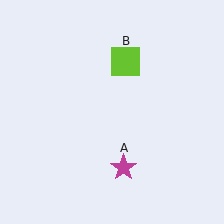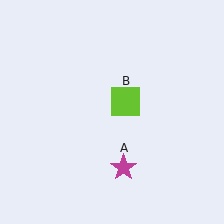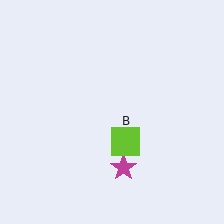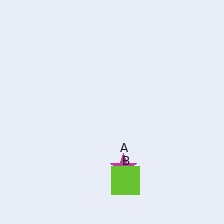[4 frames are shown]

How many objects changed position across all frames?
1 object changed position: lime square (object B).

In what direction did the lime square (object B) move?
The lime square (object B) moved down.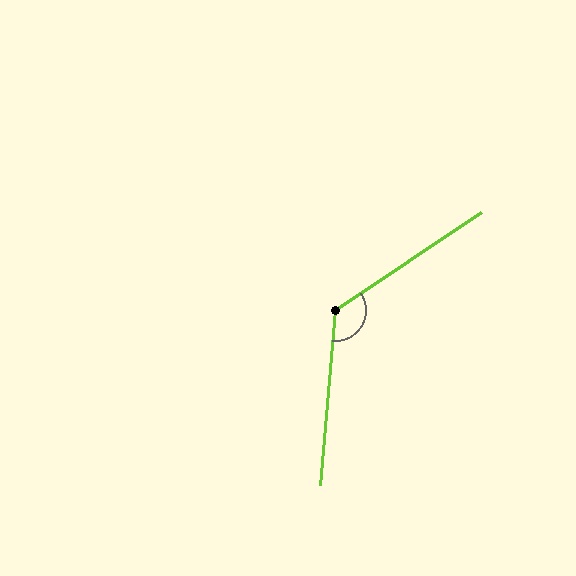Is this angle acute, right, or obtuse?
It is obtuse.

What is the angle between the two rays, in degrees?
Approximately 129 degrees.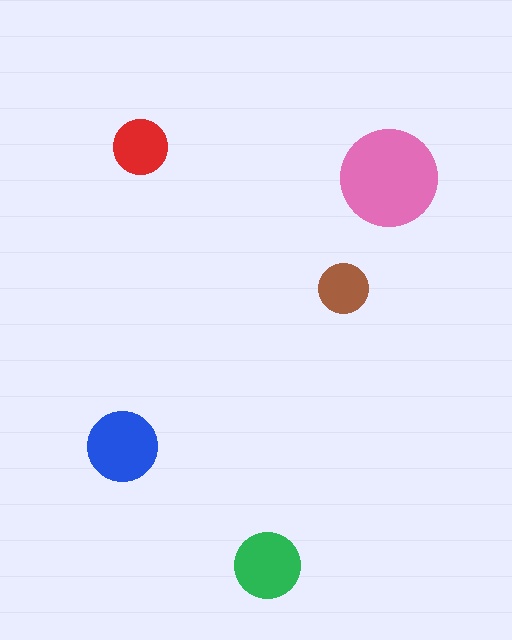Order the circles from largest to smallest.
the pink one, the blue one, the green one, the red one, the brown one.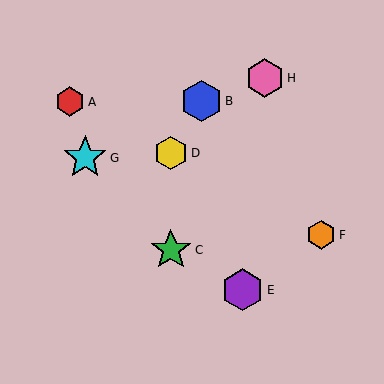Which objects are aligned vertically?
Objects C, D are aligned vertically.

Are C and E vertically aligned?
No, C is at x≈171 and E is at x≈243.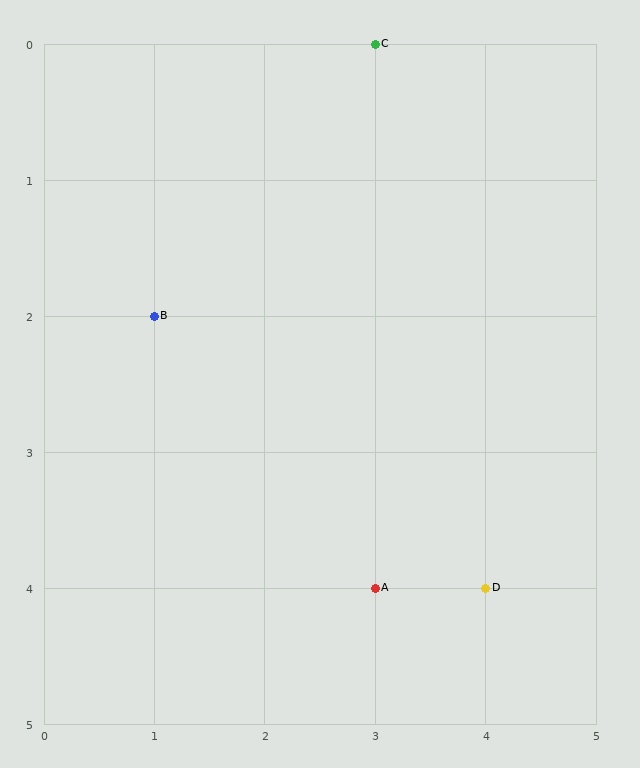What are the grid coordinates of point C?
Point C is at grid coordinates (3, 0).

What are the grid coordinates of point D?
Point D is at grid coordinates (4, 4).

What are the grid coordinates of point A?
Point A is at grid coordinates (3, 4).